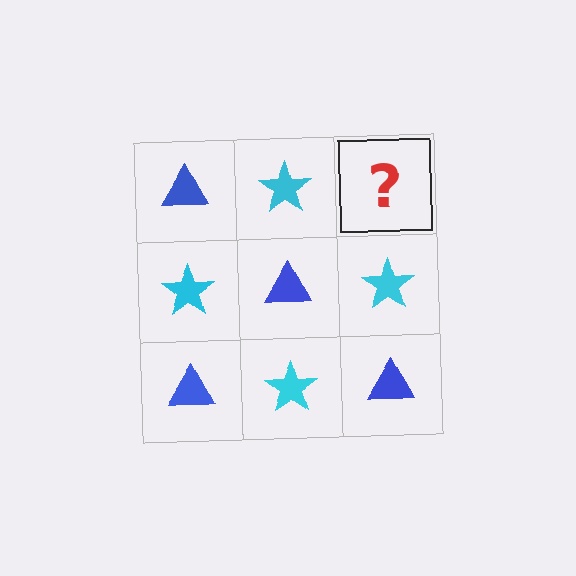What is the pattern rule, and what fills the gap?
The rule is that it alternates blue triangle and cyan star in a checkerboard pattern. The gap should be filled with a blue triangle.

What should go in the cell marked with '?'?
The missing cell should contain a blue triangle.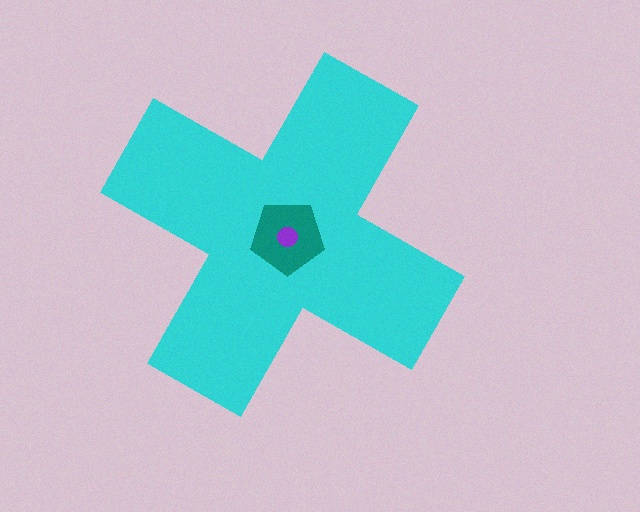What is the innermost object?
The purple circle.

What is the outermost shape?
The cyan cross.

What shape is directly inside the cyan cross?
The teal pentagon.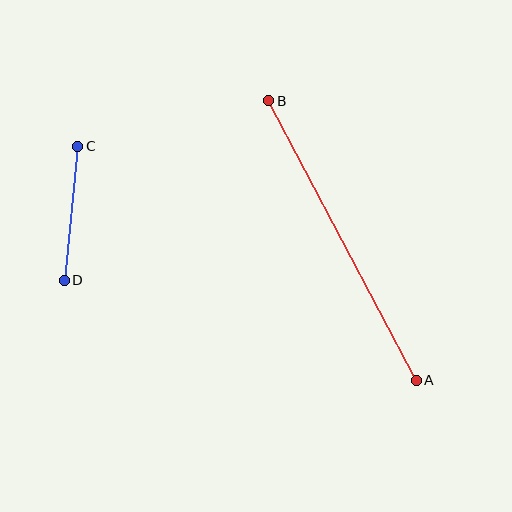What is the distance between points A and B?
The distance is approximately 316 pixels.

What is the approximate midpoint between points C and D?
The midpoint is at approximately (71, 213) pixels.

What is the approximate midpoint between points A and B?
The midpoint is at approximately (343, 240) pixels.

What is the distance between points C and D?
The distance is approximately 135 pixels.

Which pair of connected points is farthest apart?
Points A and B are farthest apart.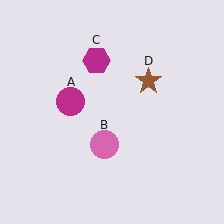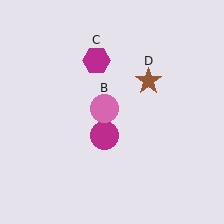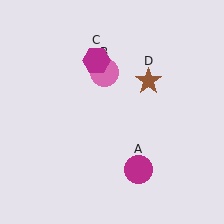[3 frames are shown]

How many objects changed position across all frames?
2 objects changed position: magenta circle (object A), pink circle (object B).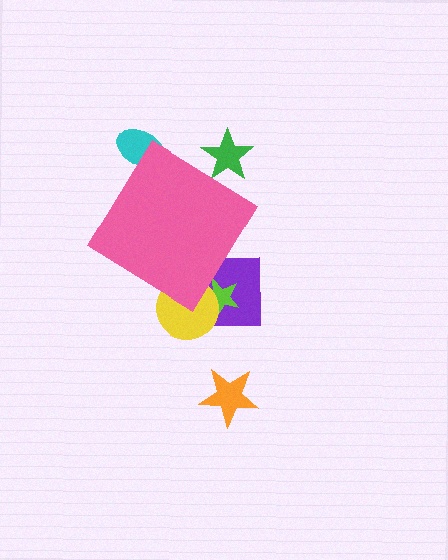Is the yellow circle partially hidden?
Yes, the yellow circle is partially hidden behind the pink diamond.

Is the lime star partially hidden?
Yes, the lime star is partially hidden behind the pink diamond.